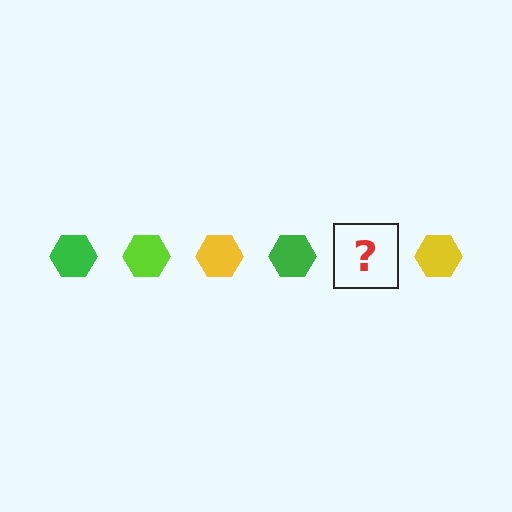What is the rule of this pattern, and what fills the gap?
The rule is that the pattern cycles through green, lime, yellow hexagons. The gap should be filled with a lime hexagon.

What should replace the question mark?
The question mark should be replaced with a lime hexagon.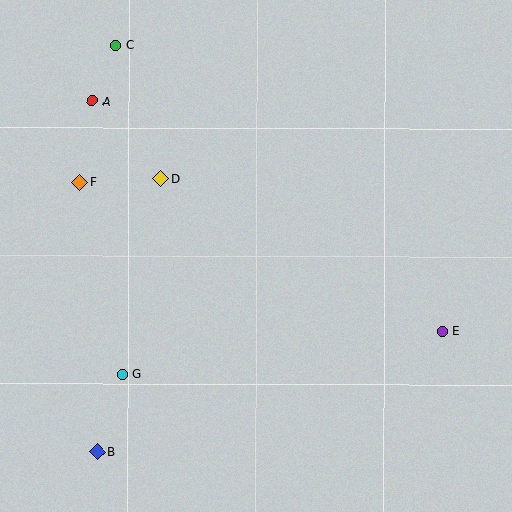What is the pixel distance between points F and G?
The distance between F and G is 195 pixels.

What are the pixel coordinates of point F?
Point F is at (80, 183).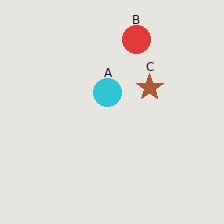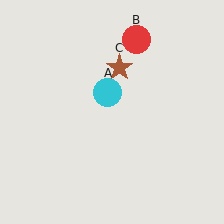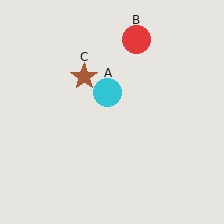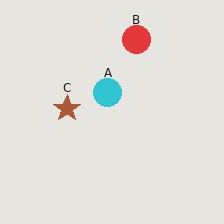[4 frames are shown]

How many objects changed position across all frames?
1 object changed position: brown star (object C).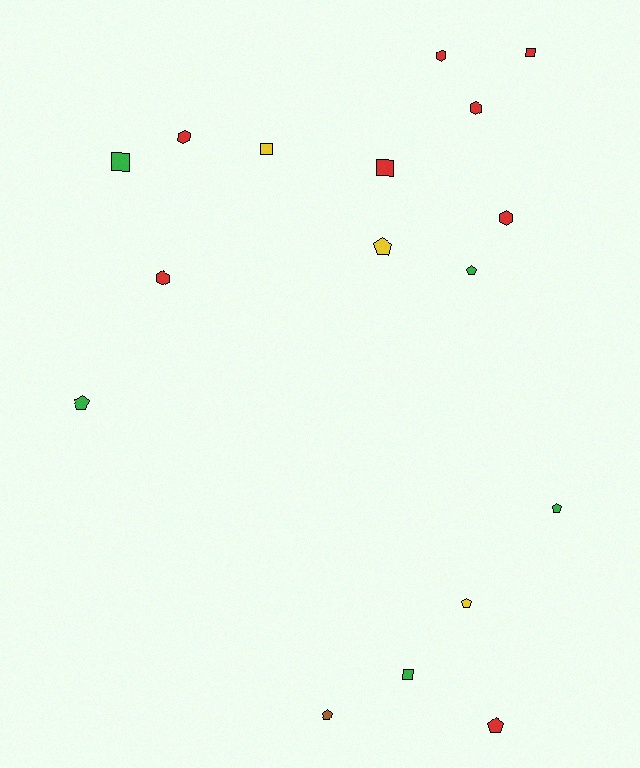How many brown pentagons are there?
There is 1 brown pentagon.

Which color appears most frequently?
Red, with 8 objects.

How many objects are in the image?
There are 17 objects.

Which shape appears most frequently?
Pentagon, with 7 objects.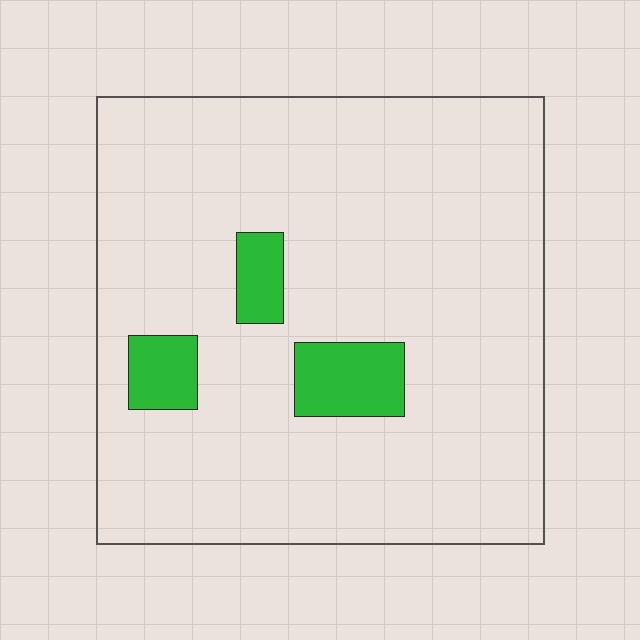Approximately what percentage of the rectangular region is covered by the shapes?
Approximately 10%.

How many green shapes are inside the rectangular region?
3.